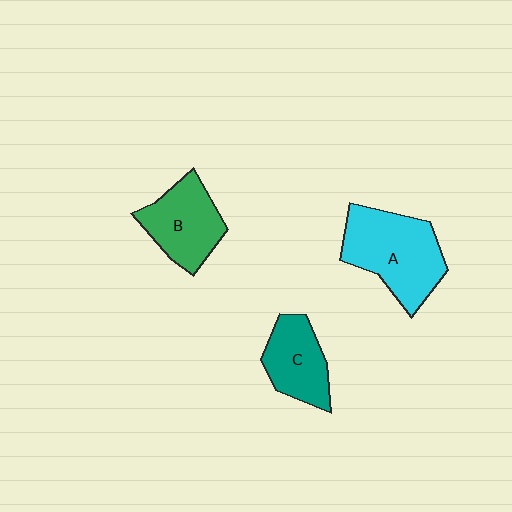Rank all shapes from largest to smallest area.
From largest to smallest: A (cyan), B (green), C (teal).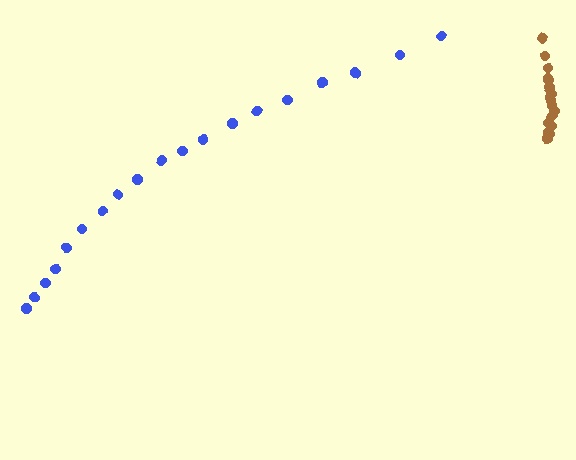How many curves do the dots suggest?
There are 2 distinct paths.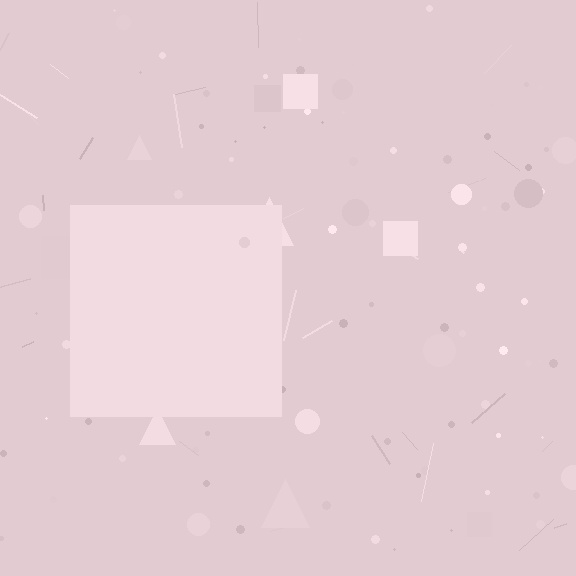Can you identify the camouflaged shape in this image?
The camouflaged shape is a square.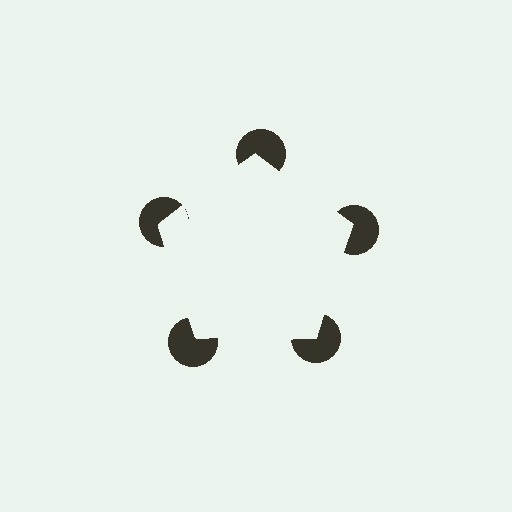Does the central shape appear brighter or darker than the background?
It typically appears slightly brighter than the background, even though no actual brightness change is drawn.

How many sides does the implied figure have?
5 sides.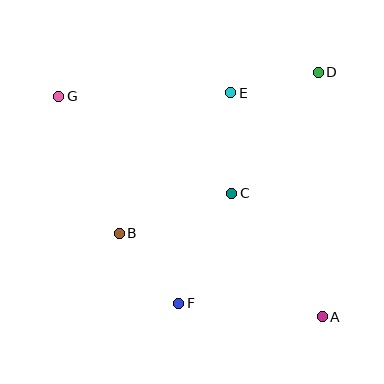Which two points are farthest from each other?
Points A and G are farthest from each other.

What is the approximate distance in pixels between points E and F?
The distance between E and F is approximately 217 pixels.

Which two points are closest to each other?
Points D and E are closest to each other.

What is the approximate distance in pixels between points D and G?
The distance between D and G is approximately 261 pixels.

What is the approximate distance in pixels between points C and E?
The distance between C and E is approximately 100 pixels.